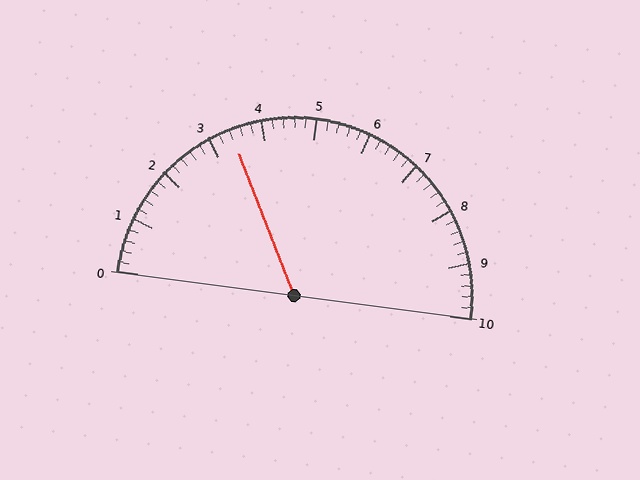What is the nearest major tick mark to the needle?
The nearest major tick mark is 3.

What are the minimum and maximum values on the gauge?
The gauge ranges from 0 to 10.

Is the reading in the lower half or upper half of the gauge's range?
The reading is in the lower half of the range (0 to 10).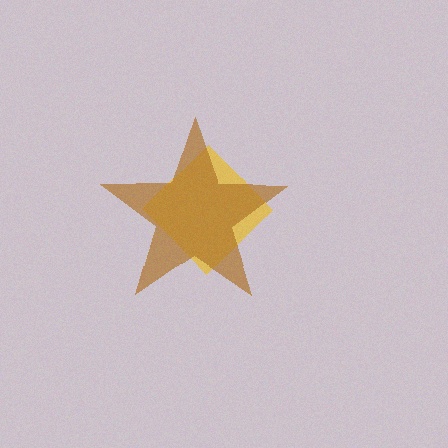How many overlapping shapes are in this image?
There are 2 overlapping shapes in the image.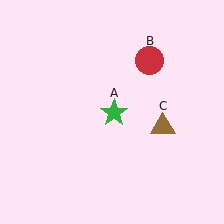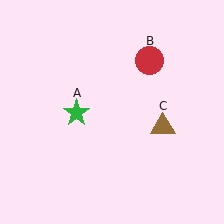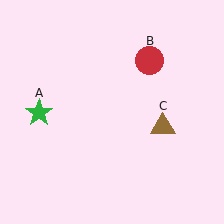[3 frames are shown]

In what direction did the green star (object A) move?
The green star (object A) moved left.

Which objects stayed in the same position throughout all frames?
Red circle (object B) and brown triangle (object C) remained stationary.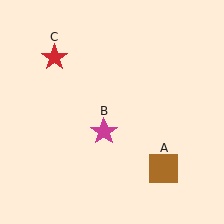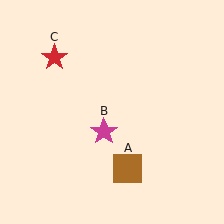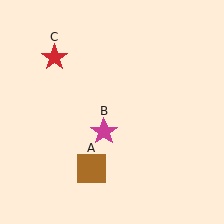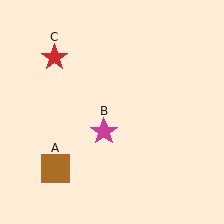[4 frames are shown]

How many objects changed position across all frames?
1 object changed position: brown square (object A).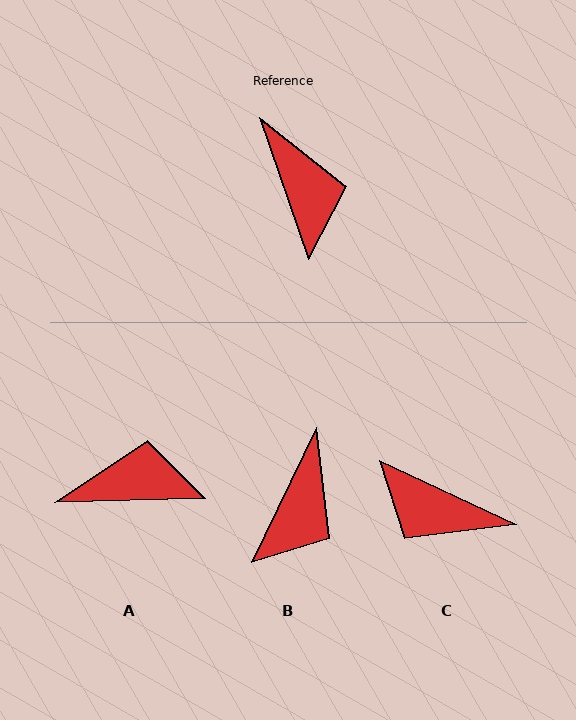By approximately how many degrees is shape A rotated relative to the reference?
Approximately 72 degrees counter-clockwise.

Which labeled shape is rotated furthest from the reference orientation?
C, about 134 degrees away.